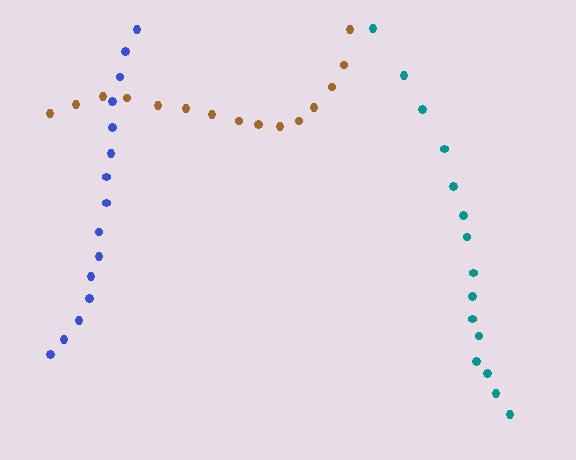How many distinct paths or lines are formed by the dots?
There are 3 distinct paths.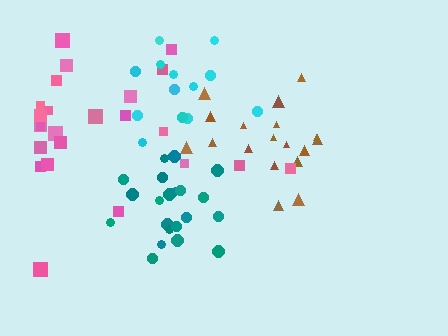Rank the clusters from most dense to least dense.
teal, brown, cyan, pink.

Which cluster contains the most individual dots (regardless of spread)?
Pink (24).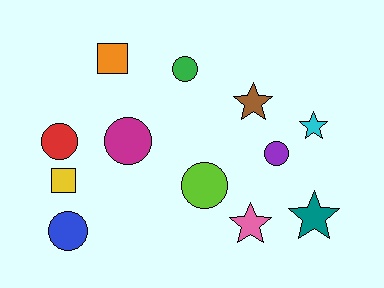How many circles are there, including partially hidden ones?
There are 6 circles.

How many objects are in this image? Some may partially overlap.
There are 12 objects.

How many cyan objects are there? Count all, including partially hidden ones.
There is 1 cyan object.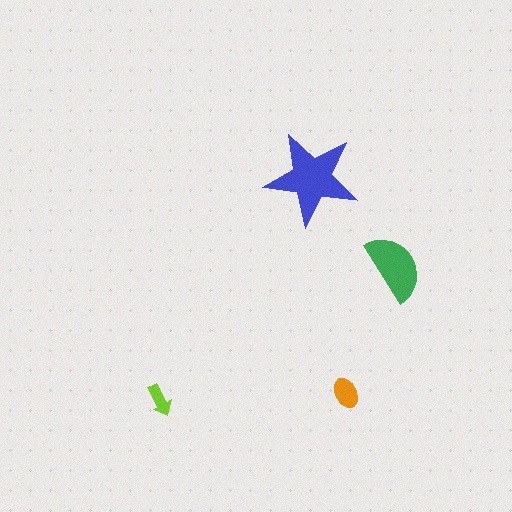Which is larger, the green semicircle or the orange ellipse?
The green semicircle.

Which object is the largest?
The blue star.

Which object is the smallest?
The lime arrow.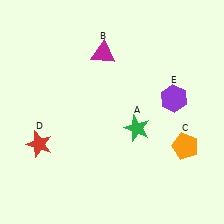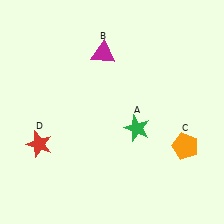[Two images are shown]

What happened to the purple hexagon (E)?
The purple hexagon (E) was removed in Image 2. It was in the top-right area of Image 1.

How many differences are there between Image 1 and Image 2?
There is 1 difference between the two images.